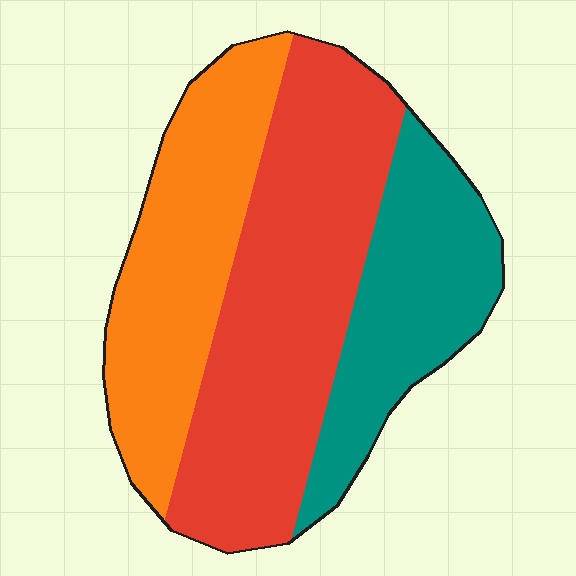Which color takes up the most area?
Red, at roughly 45%.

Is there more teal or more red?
Red.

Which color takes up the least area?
Teal, at roughly 25%.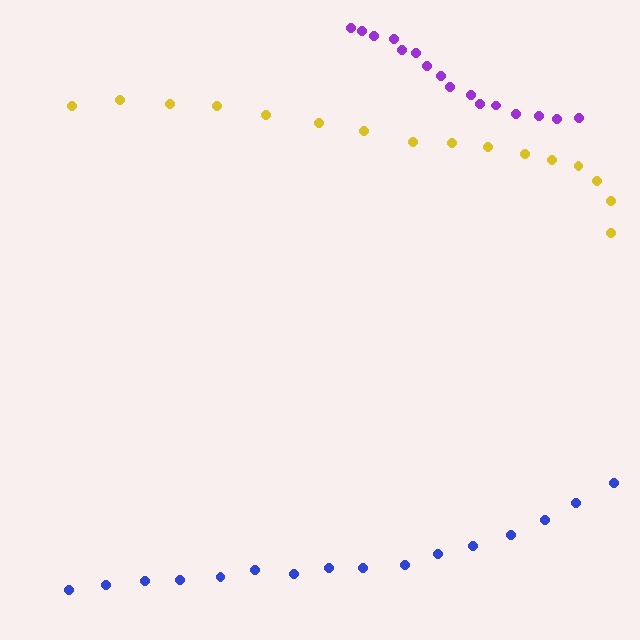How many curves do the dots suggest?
There are 3 distinct paths.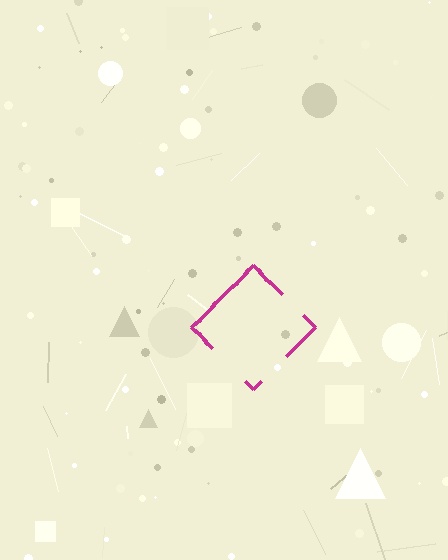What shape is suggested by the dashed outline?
The dashed outline suggests a diamond.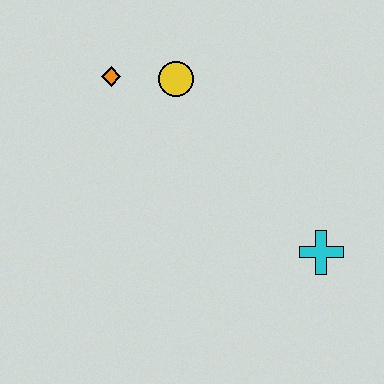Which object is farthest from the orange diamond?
The cyan cross is farthest from the orange diamond.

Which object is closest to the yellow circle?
The orange diamond is closest to the yellow circle.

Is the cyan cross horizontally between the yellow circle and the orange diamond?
No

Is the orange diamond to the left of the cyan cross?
Yes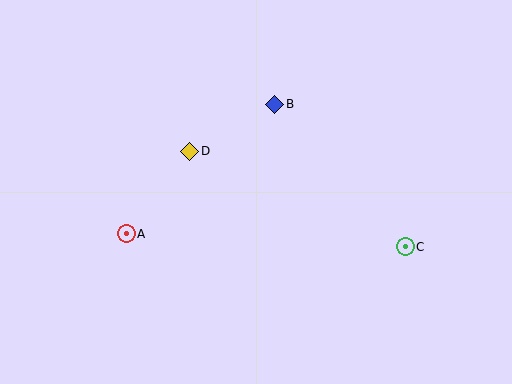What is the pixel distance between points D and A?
The distance between D and A is 104 pixels.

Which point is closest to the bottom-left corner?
Point A is closest to the bottom-left corner.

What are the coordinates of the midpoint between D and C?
The midpoint between D and C is at (298, 199).